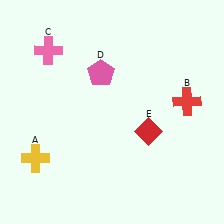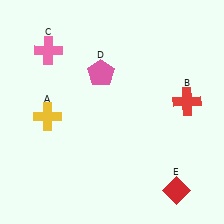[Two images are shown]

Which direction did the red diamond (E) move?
The red diamond (E) moved down.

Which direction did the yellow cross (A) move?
The yellow cross (A) moved up.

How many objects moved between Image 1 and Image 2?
2 objects moved between the two images.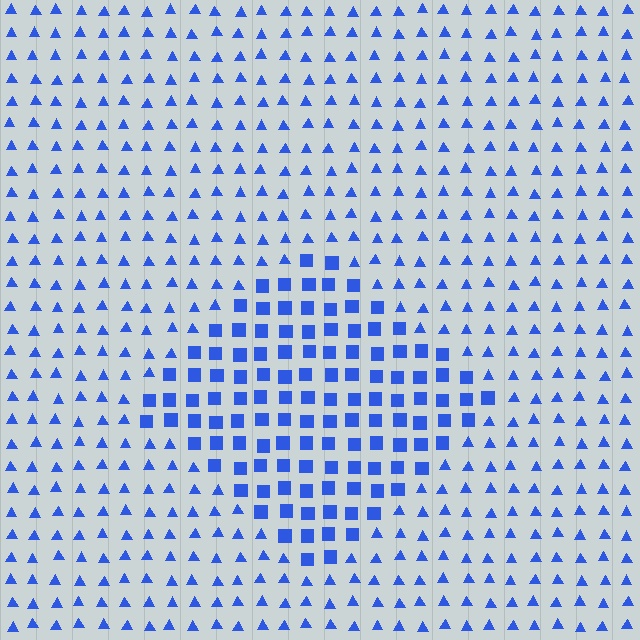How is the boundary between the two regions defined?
The boundary is defined by a change in element shape: squares inside vs. triangles outside. All elements share the same color and spacing.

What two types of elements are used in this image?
The image uses squares inside the diamond region and triangles outside it.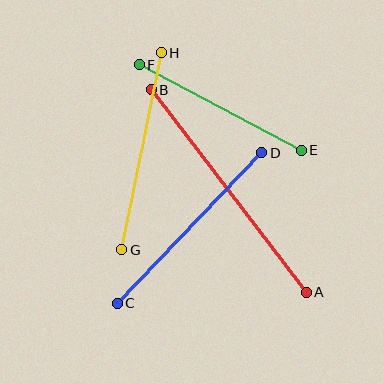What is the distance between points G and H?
The distance is approximately 201 pixels.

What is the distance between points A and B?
The distance is approximately 255 pixels.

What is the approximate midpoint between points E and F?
The midpoint is at approximately (220, 107) pixels.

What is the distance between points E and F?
The distance is approximately 183 pixels.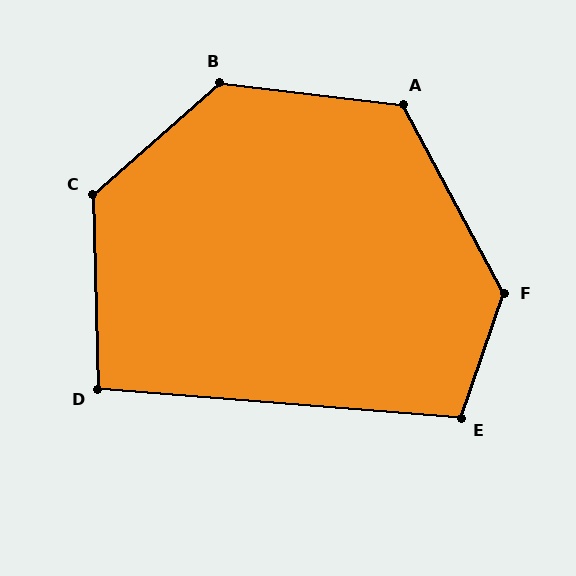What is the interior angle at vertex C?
Approximately 130 degrees (obtuse).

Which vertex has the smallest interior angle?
D, at approximately 96 degrees.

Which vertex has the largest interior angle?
F, at approximately 133 degrees.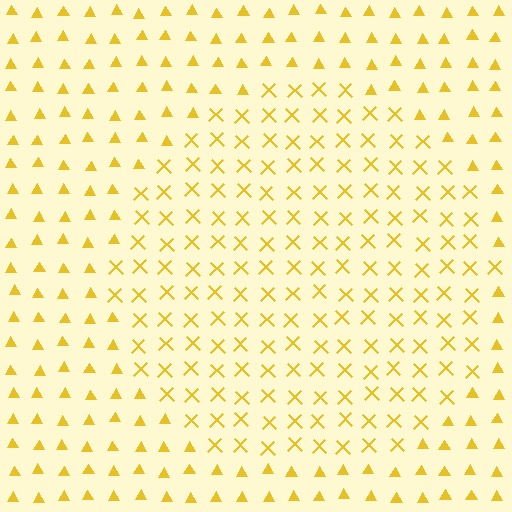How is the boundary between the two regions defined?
The boundary is defined by a change in element shape: X marks inside vs. triangles outside. All elements share the same color and spacing.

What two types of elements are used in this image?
The image uses X marks inside the circle region and triangles outside it.